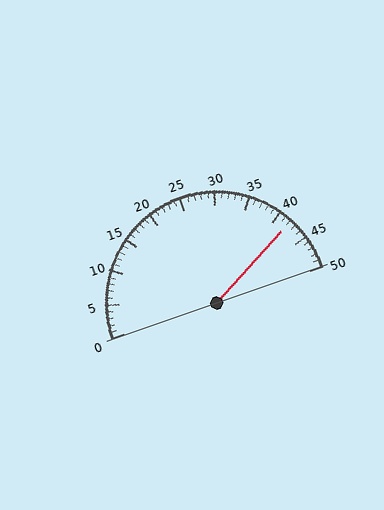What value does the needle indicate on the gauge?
The needle indicates approximately 42.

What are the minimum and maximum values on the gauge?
The gauge ranges from 0 to 50.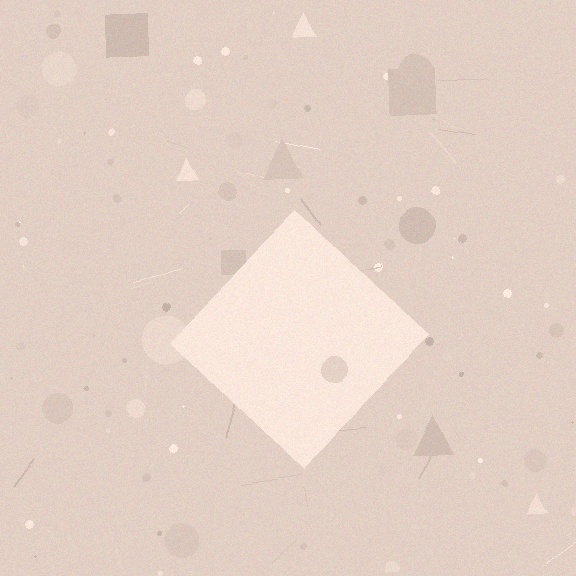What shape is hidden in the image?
A diamond is hidden in the image.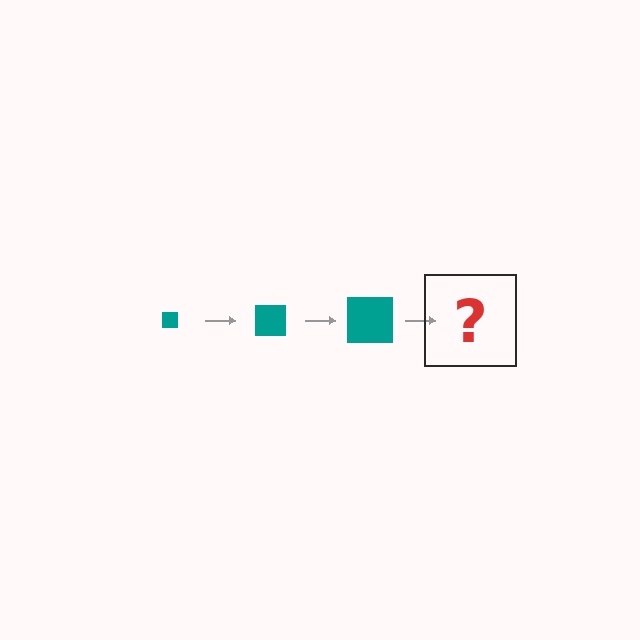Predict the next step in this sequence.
The next step is a teal square, larger than the previous one.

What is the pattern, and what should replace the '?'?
The pattern is that the square gets progressively larger each step. The '?' should be a teal square, larger than the previous one.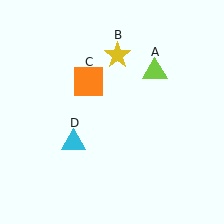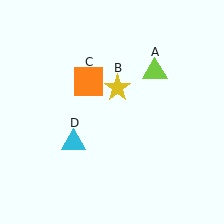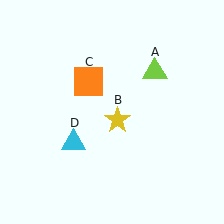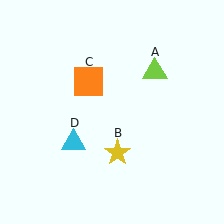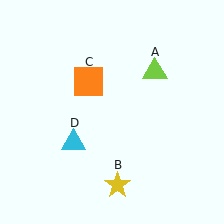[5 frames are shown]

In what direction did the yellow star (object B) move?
The yellow star (object B) moved down.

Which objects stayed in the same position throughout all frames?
Lime triangle (object A) and orange square (object C) and cyan triangle (object D) remained stationary.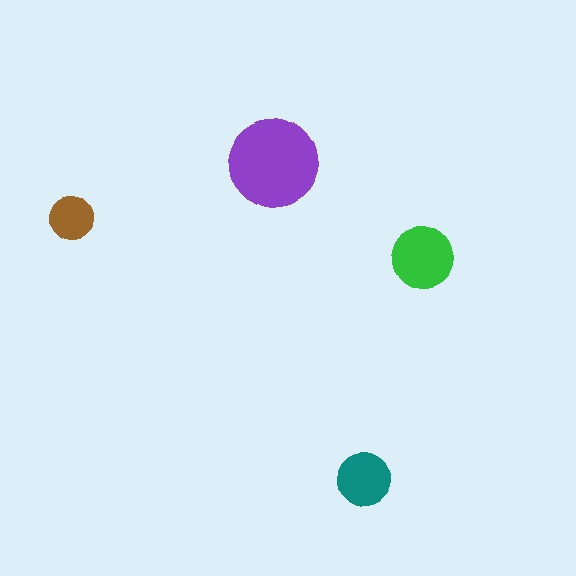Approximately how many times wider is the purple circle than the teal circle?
About 1.5 times wider.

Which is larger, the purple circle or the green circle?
The purple one.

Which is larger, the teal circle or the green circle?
The green one.